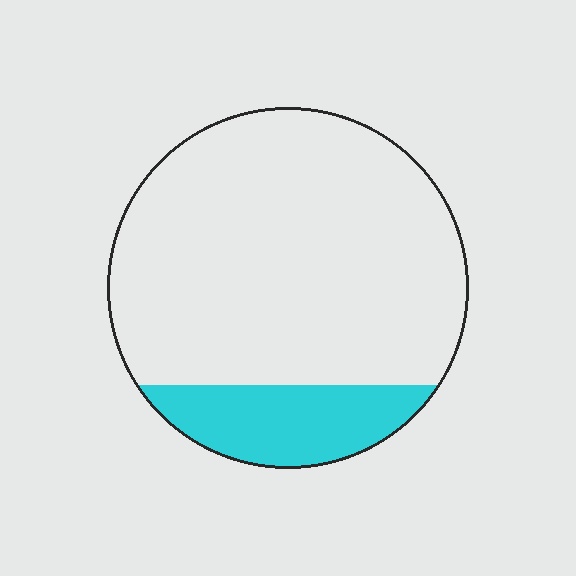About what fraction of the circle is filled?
About one sixth (1/6).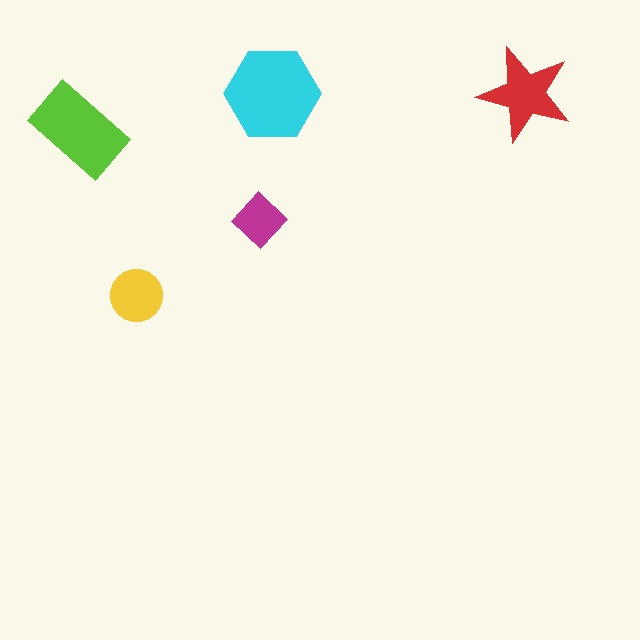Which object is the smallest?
The magenta diamond.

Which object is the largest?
The cyan hexagon.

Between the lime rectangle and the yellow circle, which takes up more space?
The lime rectangle.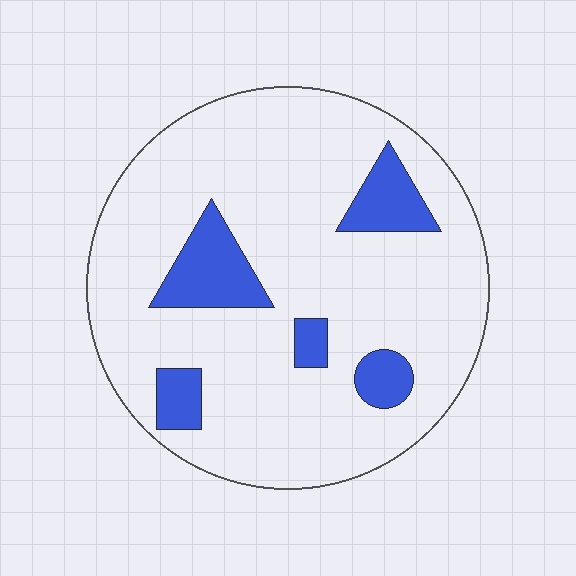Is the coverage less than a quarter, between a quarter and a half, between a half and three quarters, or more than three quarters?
Less than a quarter.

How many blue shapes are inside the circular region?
5.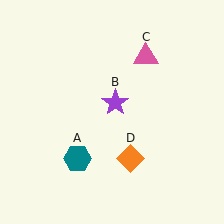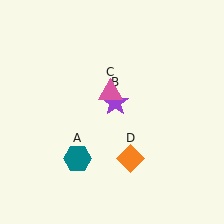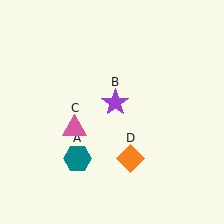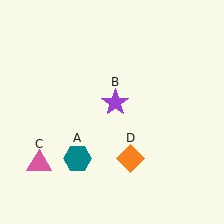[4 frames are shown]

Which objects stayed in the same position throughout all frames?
Teal hexagon (object A) and purple star (object B) and orange diamond (object D) remained stationary.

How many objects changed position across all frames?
1 object changed position: pink triangle (object C).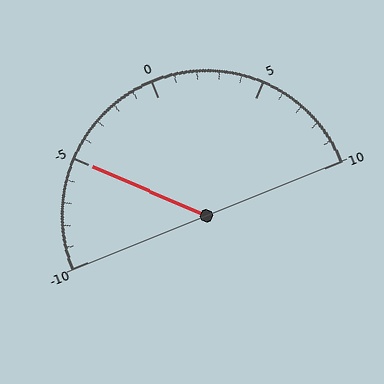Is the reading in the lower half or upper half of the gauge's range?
The reading is in the lower half of the range (-10 to 10).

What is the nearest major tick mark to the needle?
The nearest major tick mark is -5.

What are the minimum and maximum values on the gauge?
The gauge ranges from -10 to 10.